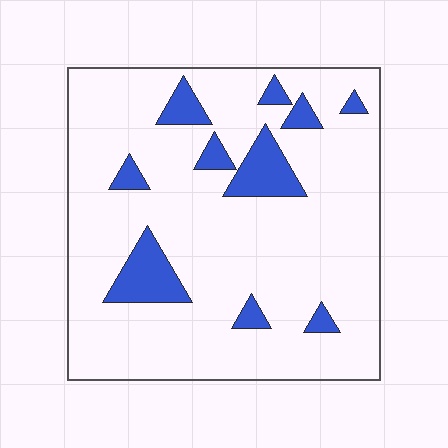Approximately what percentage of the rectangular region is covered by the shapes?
Approximately 15%.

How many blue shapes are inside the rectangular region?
10.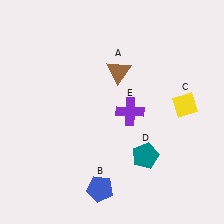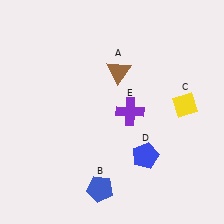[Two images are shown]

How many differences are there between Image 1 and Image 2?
There is 1 difference between the two images.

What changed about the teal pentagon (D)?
In Image 1, D is teal. In Image 2, it changed to blue.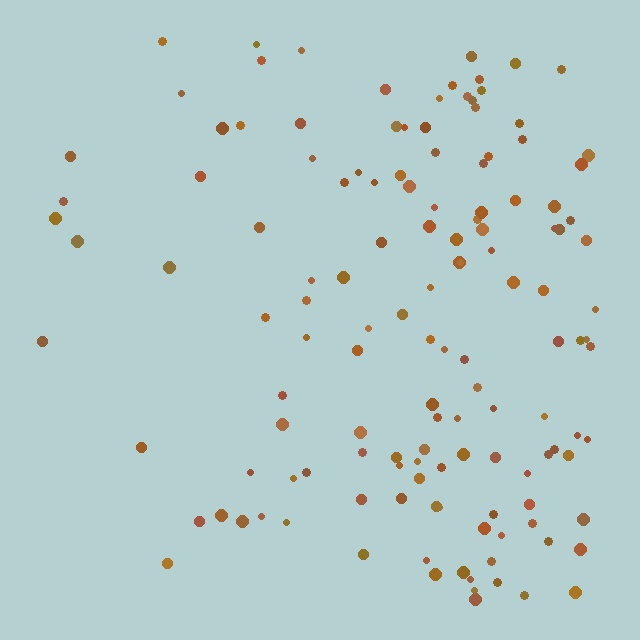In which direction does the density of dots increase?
From left to right, with the right side densest.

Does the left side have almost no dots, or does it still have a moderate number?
Still a moderate number, just noticeably fewer than the right.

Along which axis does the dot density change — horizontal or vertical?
Horizontal.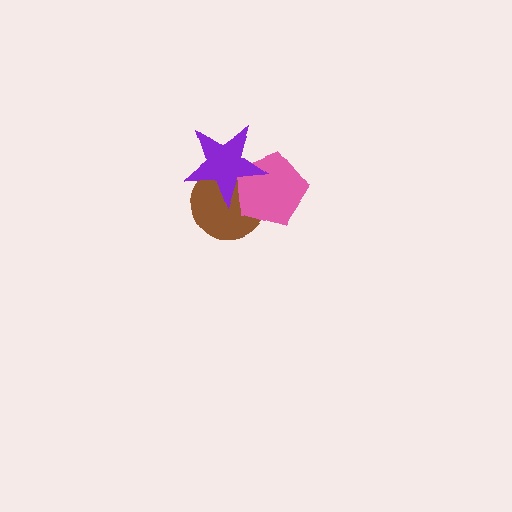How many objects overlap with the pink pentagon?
2 objects overlap with the pink pentagon.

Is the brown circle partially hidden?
Yes, it is partially covered by another shape.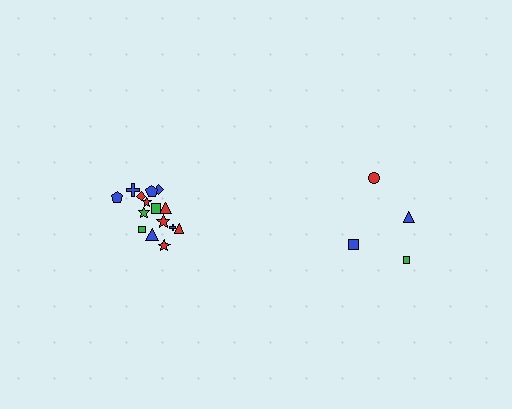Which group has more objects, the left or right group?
The left group.